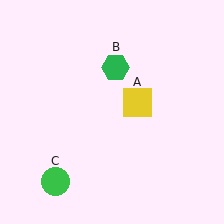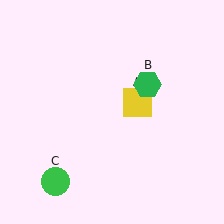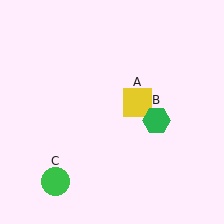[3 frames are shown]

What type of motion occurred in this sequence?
The green hexagon (object B) rotated clockwise around the center of the scene.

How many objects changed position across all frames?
1 object changed position: green hexagon (object B).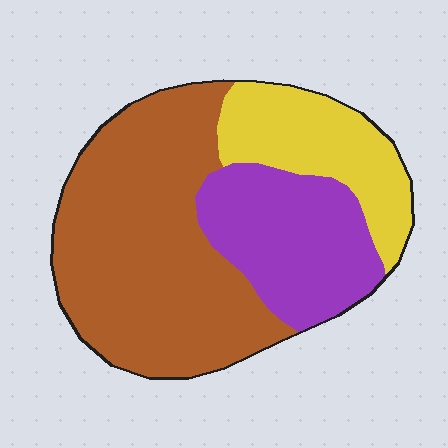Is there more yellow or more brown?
Brown.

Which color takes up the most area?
Brown, at roughly 55%.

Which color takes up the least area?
Yellow, at roughly 20%.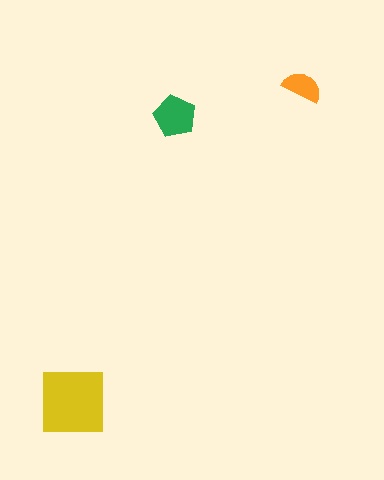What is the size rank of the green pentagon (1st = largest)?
2nd.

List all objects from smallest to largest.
The orange semicircle, the green pentagon, the yellow square.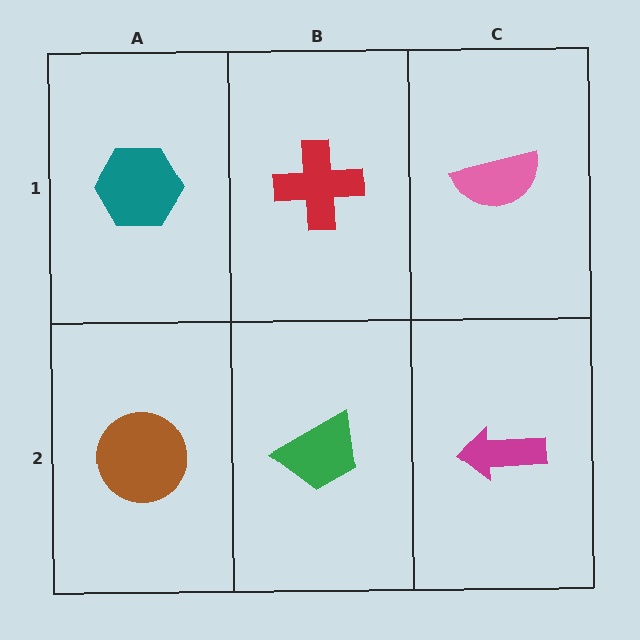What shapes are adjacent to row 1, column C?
A magenta arrow (row 2, column C), a red cross (row 1, column B).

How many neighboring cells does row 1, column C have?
2.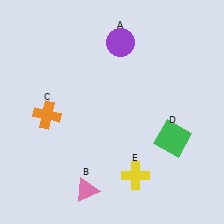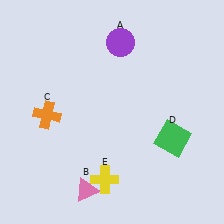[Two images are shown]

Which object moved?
The yellow cross (E) moved left.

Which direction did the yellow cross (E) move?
The yellow cross (E) moved left.